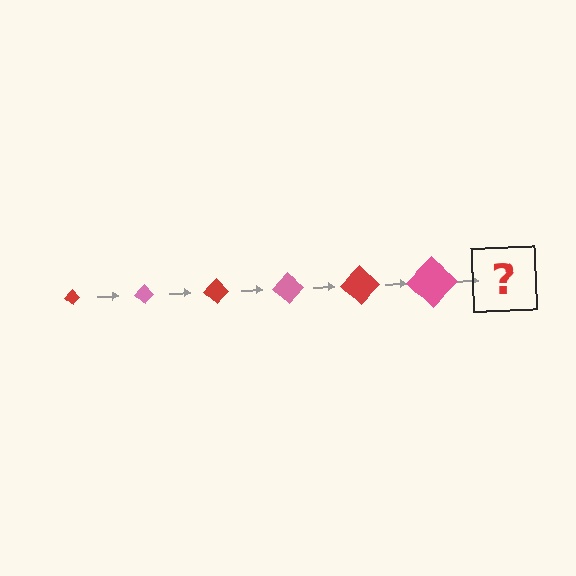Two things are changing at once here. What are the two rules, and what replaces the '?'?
The two rules are that the diamond grows larger each step and the color cycles through red and pink. The '?' should be a red diamond, larger than the previous one.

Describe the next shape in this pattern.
It should be a red diamond, larger than the previous one.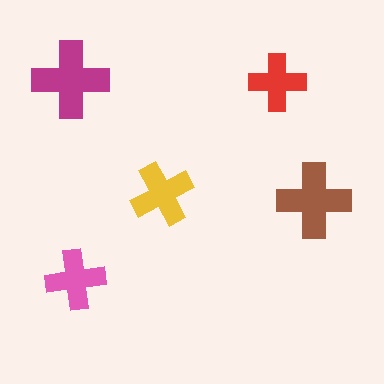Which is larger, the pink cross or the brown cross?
The brown one.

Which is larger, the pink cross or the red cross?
The pink one.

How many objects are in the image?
There are 5 objects in the image.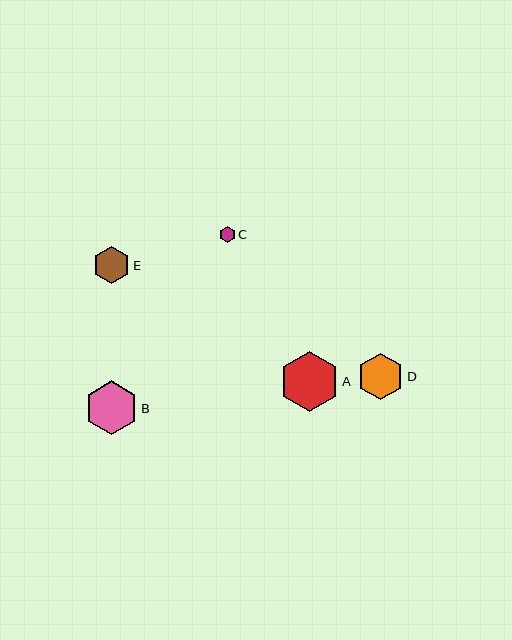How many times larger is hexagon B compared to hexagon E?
Hexagon B is approximately 1.5 times the size of hexagon E.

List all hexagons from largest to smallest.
From largest to smallest: A, B, D, E, C.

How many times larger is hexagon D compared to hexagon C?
Hexagon D is approximately 2.9 times the size of hexagon C.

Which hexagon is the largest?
Hexagon A is the largest with a size of approximately 60 pixels.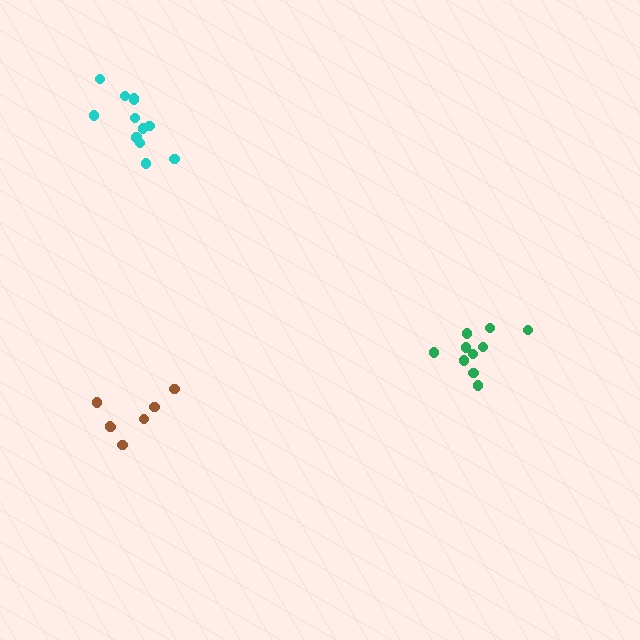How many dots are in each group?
Group 1: 10 dots, Group 2: 7 dots, Group 3: 12 dots (29 total).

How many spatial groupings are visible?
There are 3 spatial groupings.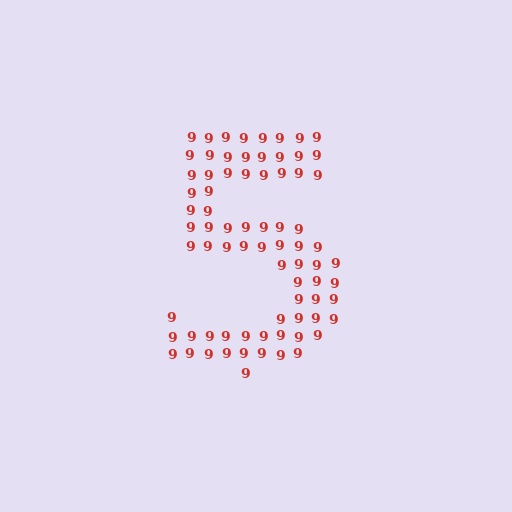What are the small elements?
The small elements are digit 9's.